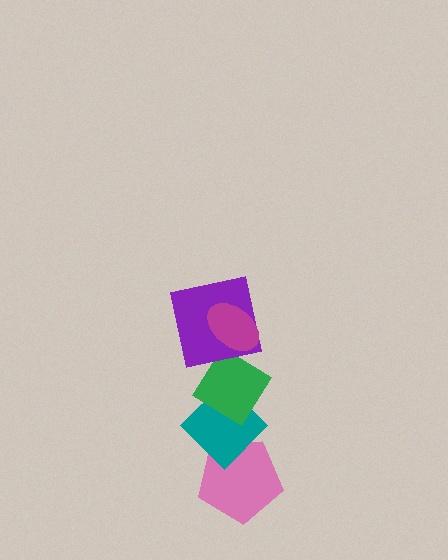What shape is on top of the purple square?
The magenta ellipse is on top of the purple square.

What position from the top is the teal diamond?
The teal diamond is 4th from the top.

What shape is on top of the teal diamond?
The green diamond is on top of the teal diamond.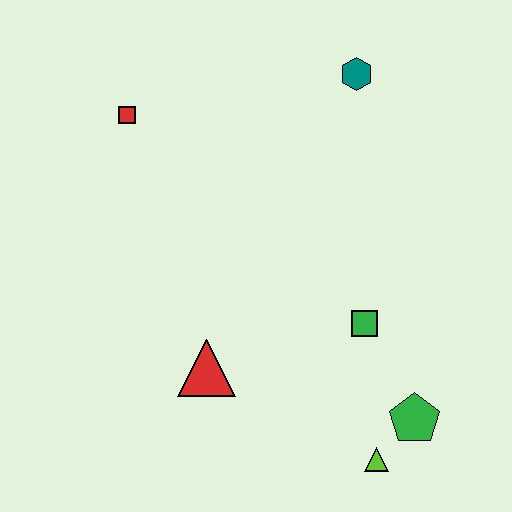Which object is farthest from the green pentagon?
The red square is farthest from the green pentagon.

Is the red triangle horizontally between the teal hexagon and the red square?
Yes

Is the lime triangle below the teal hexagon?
Yes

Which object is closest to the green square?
The green pentagon is closest to the green square.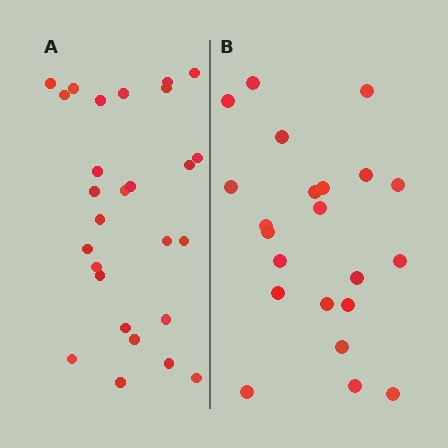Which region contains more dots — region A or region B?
Region A (the left region) has more dots.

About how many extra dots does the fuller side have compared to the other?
Region A has about 5 more dots than region B.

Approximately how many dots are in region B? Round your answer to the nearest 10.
About 20 dots. (The exact count is 22, which rounds to 20.)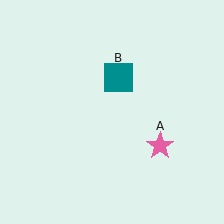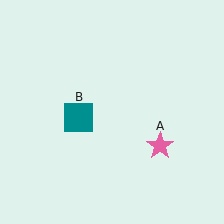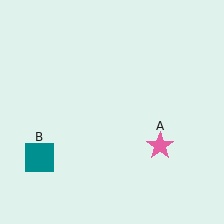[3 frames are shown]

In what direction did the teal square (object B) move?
The teal square (object B) moved down and to the left.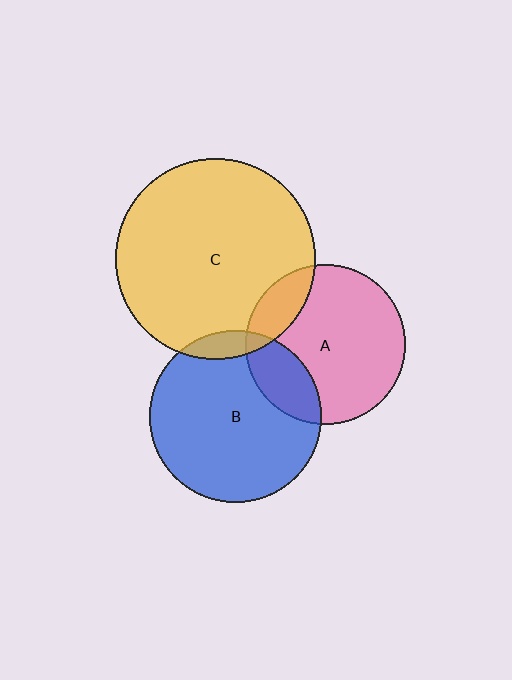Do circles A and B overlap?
Yes.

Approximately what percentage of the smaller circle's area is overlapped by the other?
Approximately 20%.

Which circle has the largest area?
Circle C (yellow).